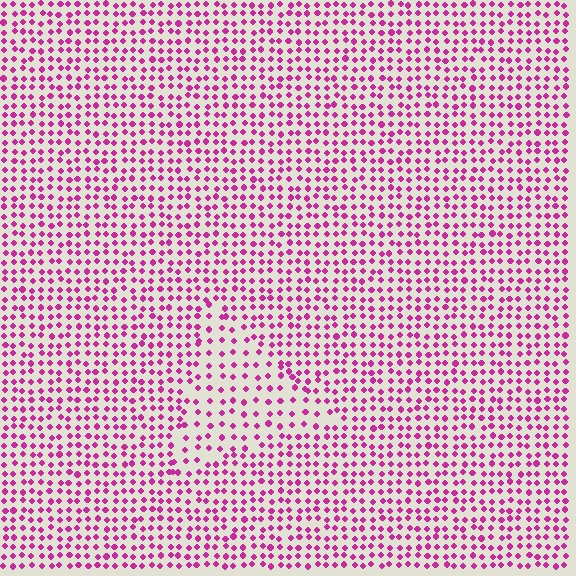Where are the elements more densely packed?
The elements are more densely packed outside the triangle boundary.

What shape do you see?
I see a triangle.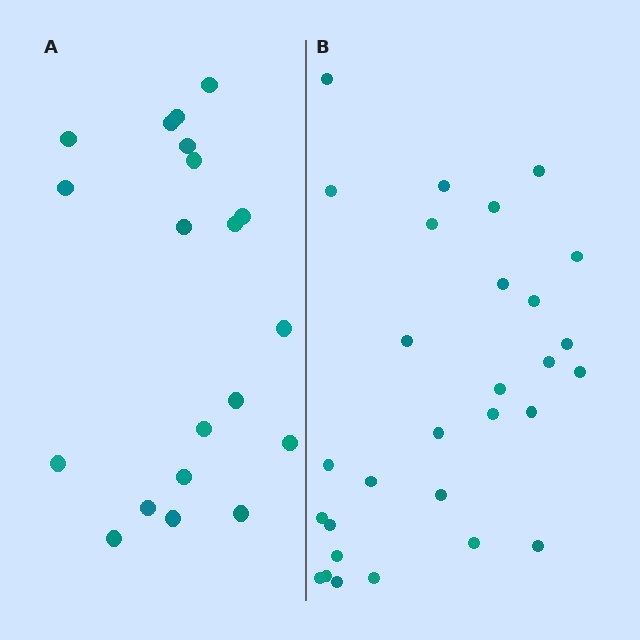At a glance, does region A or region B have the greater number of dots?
Region B (the right region) has more dots.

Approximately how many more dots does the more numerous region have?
Region B has roughly 8 or so more dots than region A.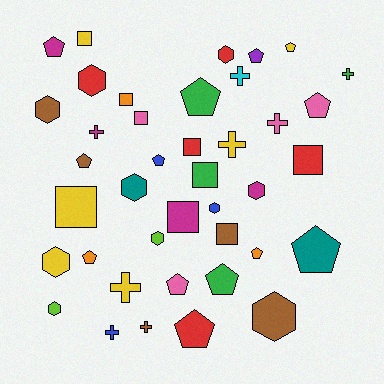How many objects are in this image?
There are 40 objects.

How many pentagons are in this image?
There are 13 pentagons.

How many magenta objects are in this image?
There are 4 magenta objects.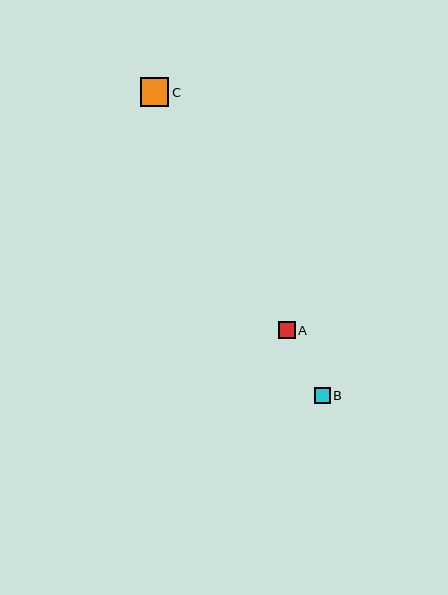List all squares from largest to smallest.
From largest to smallest: C, A, B.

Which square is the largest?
Square C is the largest with a size of approximately 28 pixels.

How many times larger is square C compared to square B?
Square C is approximately 1.8 times the size of square B.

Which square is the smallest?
Square B is the smallest with a size of approximately 16 pixels.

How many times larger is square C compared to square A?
Square C is approximately 1.6 times the size of square A.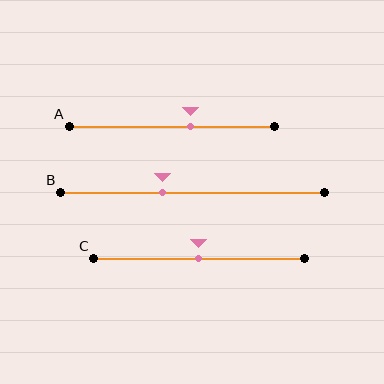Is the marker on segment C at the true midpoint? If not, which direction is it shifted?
Yes, the marker on segment C is at the true midpoint.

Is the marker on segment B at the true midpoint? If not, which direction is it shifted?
No, the marker on segment B is shifted to the left by about 12% of the segment length.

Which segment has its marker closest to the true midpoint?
Segment C has its marker closest to the true midpoint.